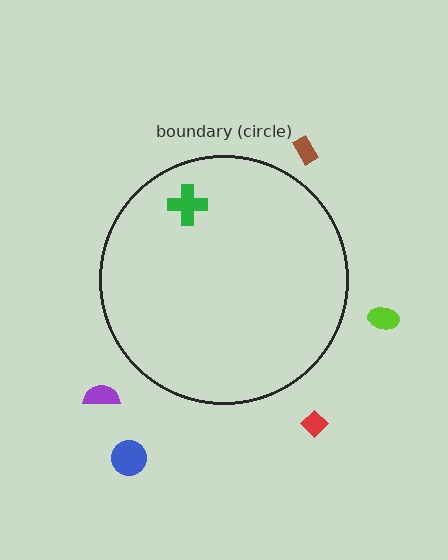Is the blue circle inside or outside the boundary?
Outside.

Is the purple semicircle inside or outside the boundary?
Outside.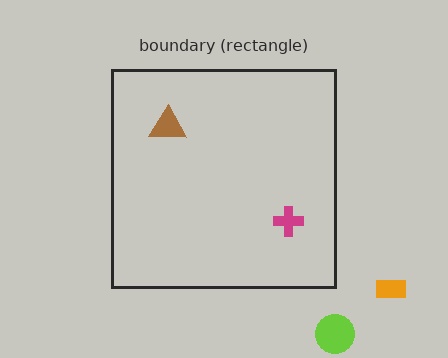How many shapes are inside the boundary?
2 inside, 2 outside.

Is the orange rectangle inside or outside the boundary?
Outside.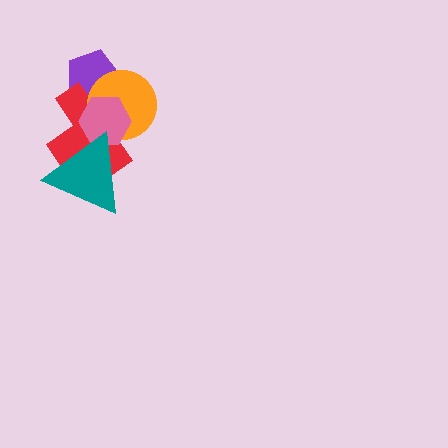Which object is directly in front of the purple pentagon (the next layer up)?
The red cross is directly in front of the purple pentagon.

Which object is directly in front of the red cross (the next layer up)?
The orange circle is directly in front of the red cross.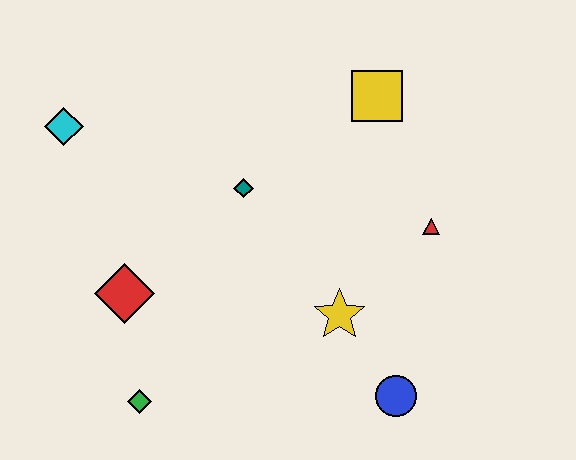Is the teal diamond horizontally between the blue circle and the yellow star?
No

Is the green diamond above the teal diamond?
No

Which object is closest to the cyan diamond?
The red diamond is closest to the cyan diamond.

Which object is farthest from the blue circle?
The cyan diamond is farthest from the blue circle.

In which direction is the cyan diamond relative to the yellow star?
The cyan diamond is to the left of the yellow star.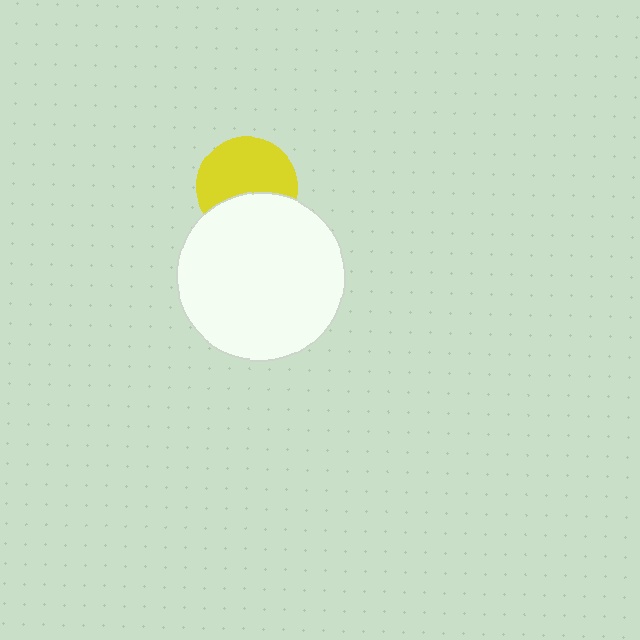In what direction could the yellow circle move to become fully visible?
The yellow circle could move up. That would shift it out from behind the white circle entirely.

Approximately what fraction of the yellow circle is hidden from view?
Roughly 37% of the yellow circle is hidden behind the white circle.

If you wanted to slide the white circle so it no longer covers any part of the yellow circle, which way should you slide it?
Slide it down — that is the most direct way to separate the two shapes.